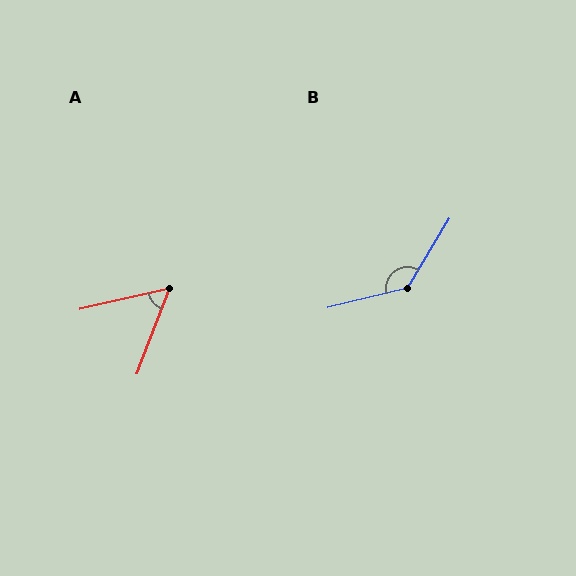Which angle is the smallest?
A, at approximately 57 degrees.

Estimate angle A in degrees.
Approximately 57 degrees.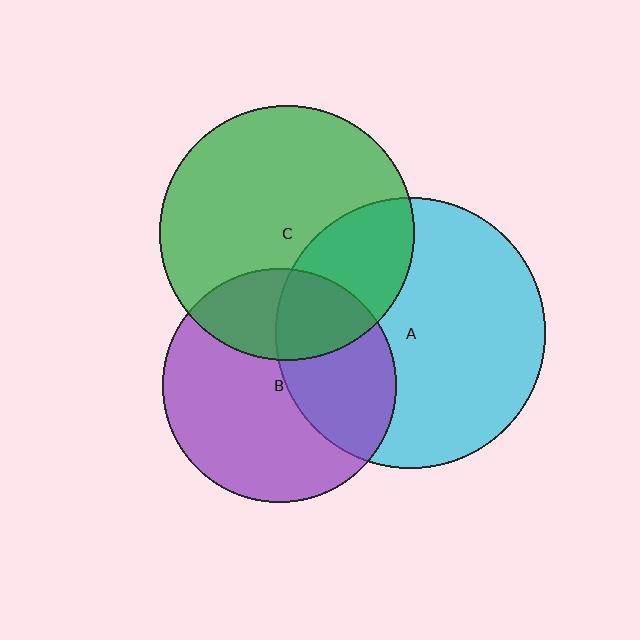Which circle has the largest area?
Circle A (cyan).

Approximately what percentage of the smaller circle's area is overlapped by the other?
Approximately 40%.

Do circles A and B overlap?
Yes.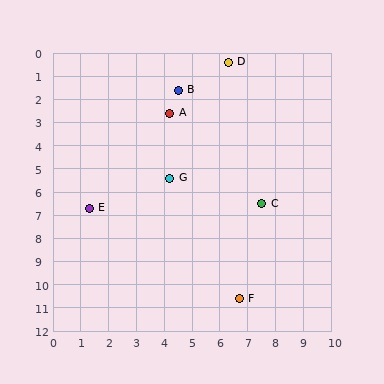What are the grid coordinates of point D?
Point D is at approximately (6.3, 0.4).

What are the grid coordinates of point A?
Point A is at approximately (4.2, 2.6).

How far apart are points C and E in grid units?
Points C and E are about 6.2 grid units apart.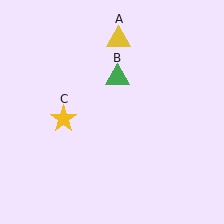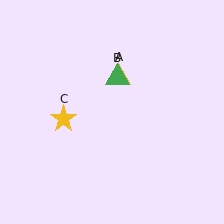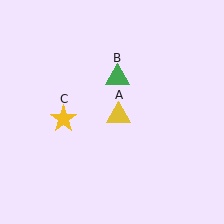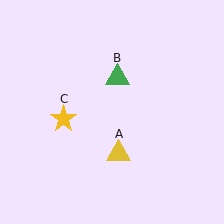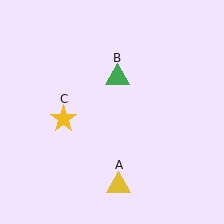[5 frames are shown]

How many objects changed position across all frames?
1 object changed position: yellow triangle (object A).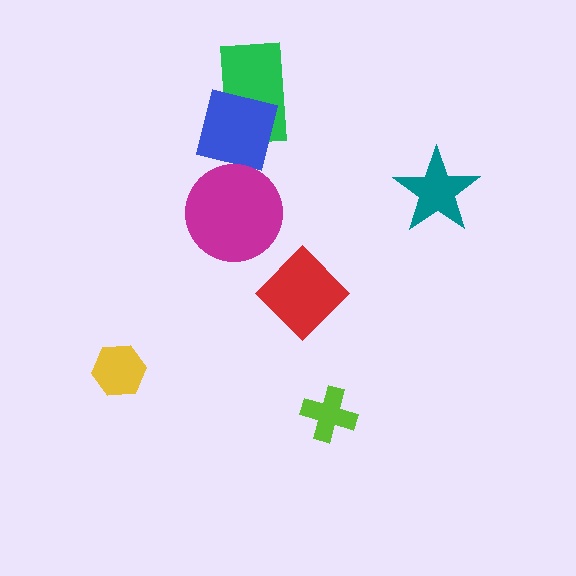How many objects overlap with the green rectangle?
1 object overlaps with the green rectangle.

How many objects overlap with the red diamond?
0 objects overlap with the red diamond.